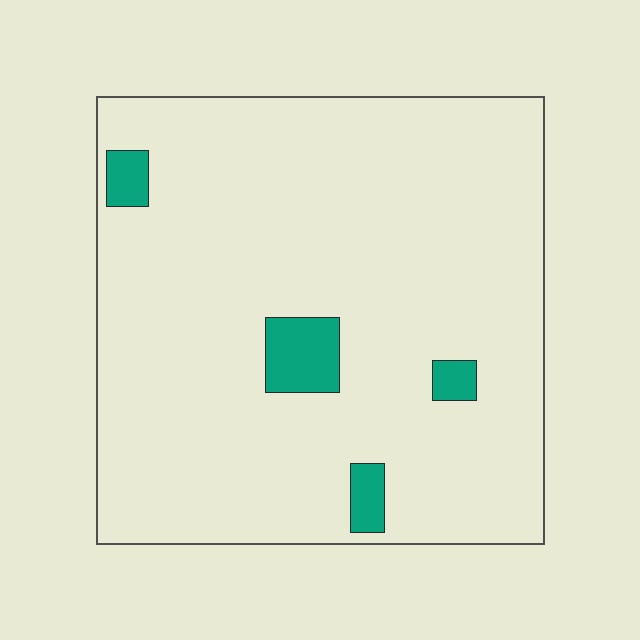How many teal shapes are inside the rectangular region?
4.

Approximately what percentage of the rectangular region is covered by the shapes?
Approximately 5%.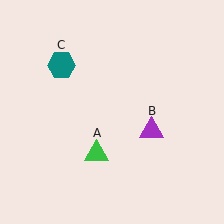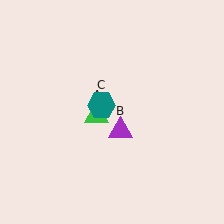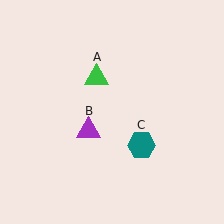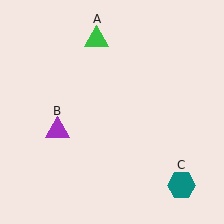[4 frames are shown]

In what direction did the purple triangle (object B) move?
The purple triangle (object B) moved left.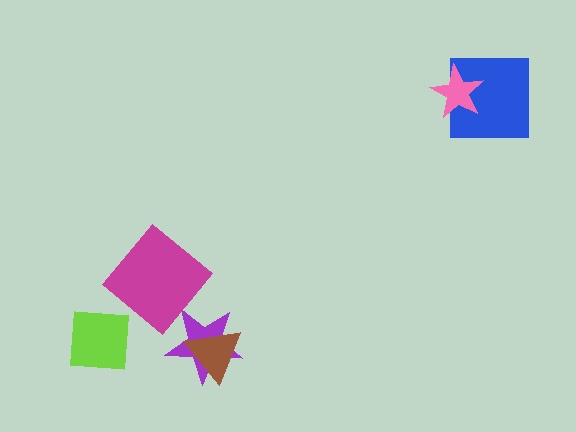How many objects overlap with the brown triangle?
1 object overlaps with the brown triangle.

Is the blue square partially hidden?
Yes, it is partially covered by another shape.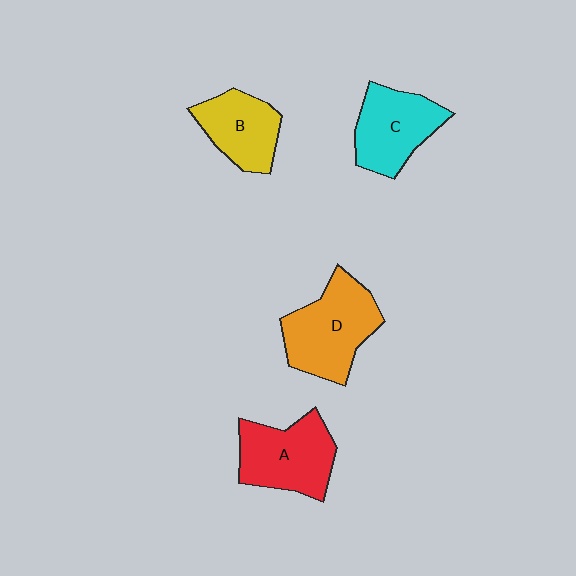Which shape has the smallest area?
Shape B (yellow).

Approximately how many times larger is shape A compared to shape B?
Approximately 1.3 times.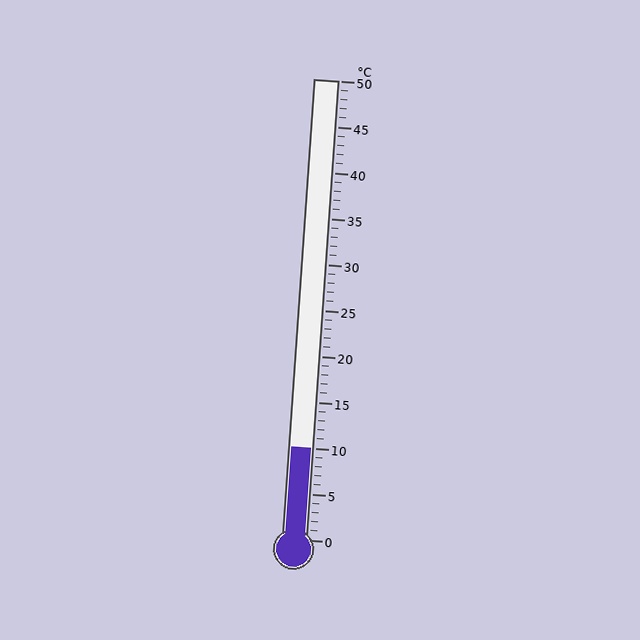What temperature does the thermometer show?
The thermometer shows approximately 10°C.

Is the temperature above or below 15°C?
The temperature is below 15°C.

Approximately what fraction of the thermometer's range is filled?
The thermometer is filled to approximately 20% of its range.